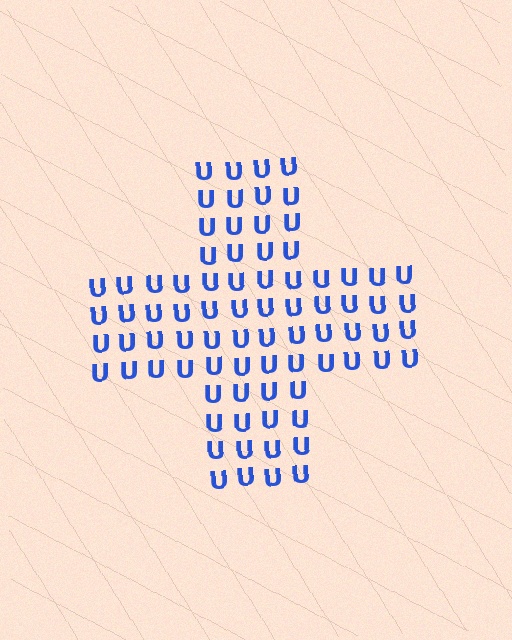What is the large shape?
The large shape is a cross.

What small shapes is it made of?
It is made of small letter U's.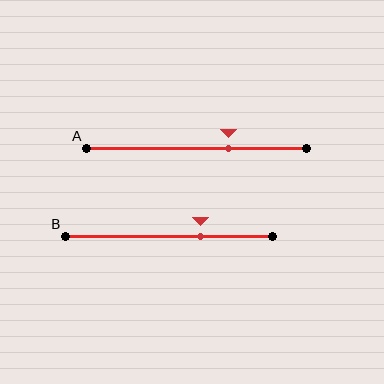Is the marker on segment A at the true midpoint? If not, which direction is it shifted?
No, the marker on segment A is shifted to the right by about 15% of the segment length.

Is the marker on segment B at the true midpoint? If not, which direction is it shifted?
No, the marker on segment B is shifted to the right by about 15% of the segment length.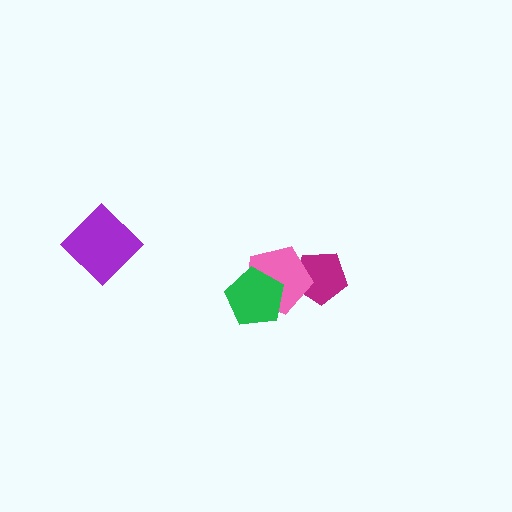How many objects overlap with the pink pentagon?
2 objects overlap with the pink pentagon.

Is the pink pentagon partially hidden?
Yes, it is partially covered by another shape.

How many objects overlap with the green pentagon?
1 object overlaps with the green pentagon.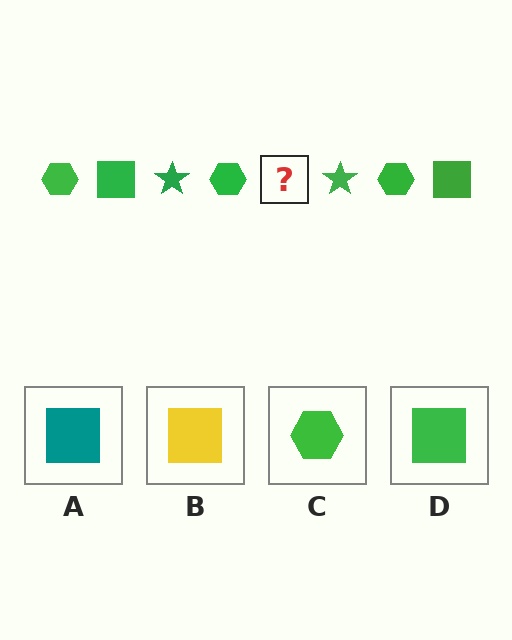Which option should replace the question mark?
Option D.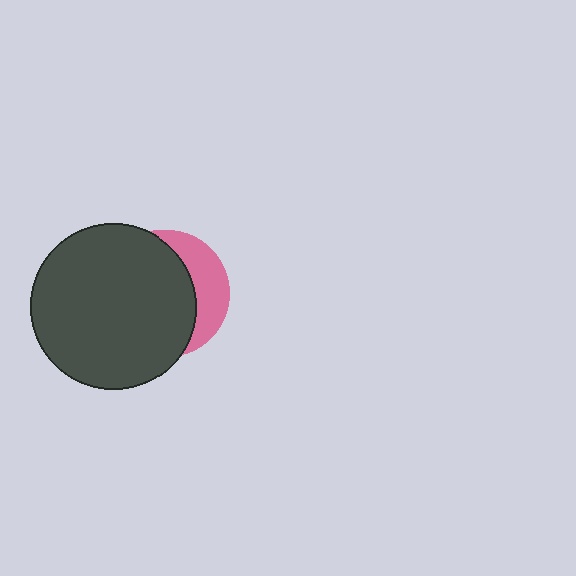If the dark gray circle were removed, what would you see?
You would see the complete pink circle.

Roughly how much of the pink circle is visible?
A small part of it is visible (roughly 31%).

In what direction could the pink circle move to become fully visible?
The pink circle could move right. That would shift it out from behind the dark gray circle entirely.